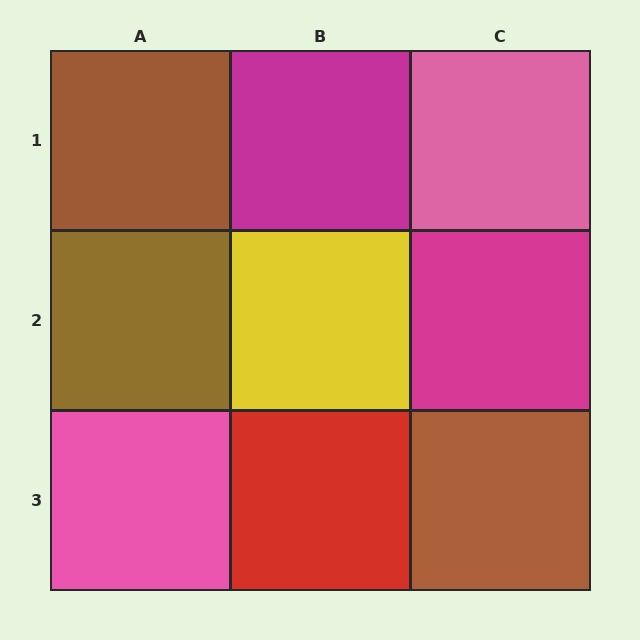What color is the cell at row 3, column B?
Red.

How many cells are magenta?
2 cells are magenta.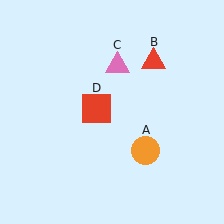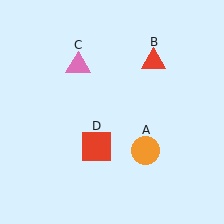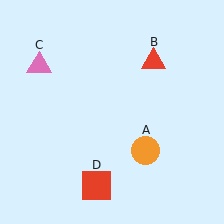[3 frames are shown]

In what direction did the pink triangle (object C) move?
The pink triangle (object C) moved left.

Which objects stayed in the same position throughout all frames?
Orange circle (object A) and red triangle (object B) remained stationary.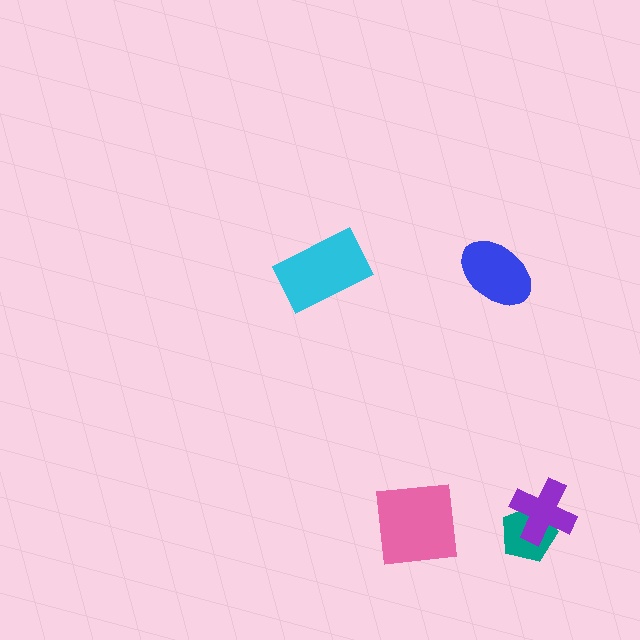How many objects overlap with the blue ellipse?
0 objects overlap with the blue ellipse.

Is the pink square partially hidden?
No, no other shape covers it.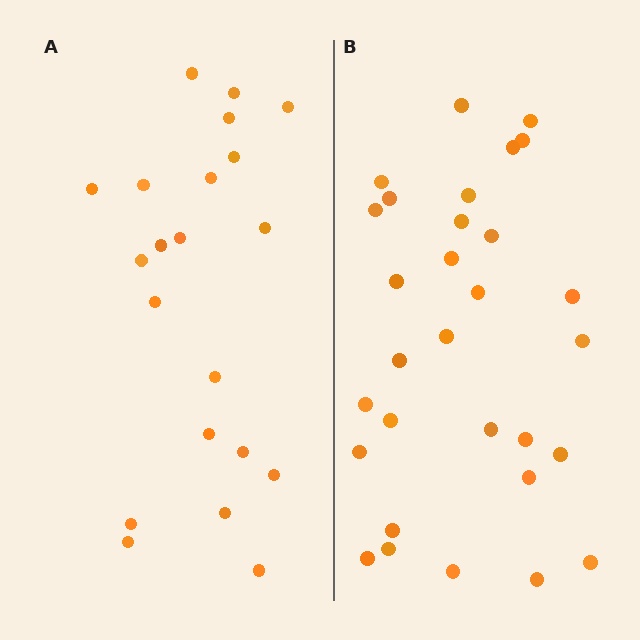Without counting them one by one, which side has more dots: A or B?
Region B (the right region) has more dots.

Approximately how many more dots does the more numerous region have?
Region B has roughly 8 or so more dots than region A.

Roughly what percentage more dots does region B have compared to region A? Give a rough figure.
About 45% more.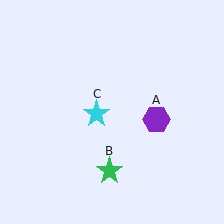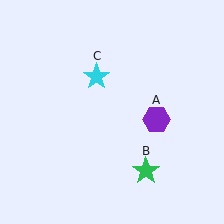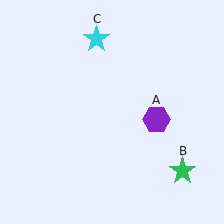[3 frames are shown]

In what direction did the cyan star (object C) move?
The cyan star (object C) moved up.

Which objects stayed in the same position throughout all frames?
Purple hexagon (object A) remained stationary.